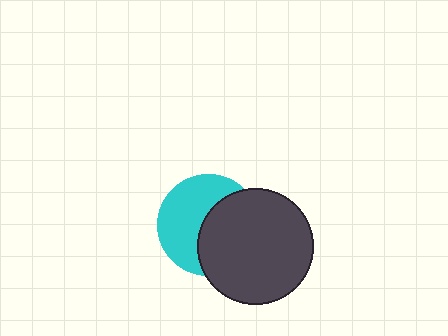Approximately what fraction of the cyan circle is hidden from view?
Roughly 48% of the cyan circle is hidden behind the dark gray circle.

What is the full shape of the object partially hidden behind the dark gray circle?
The partially hidden object is a cyan circle.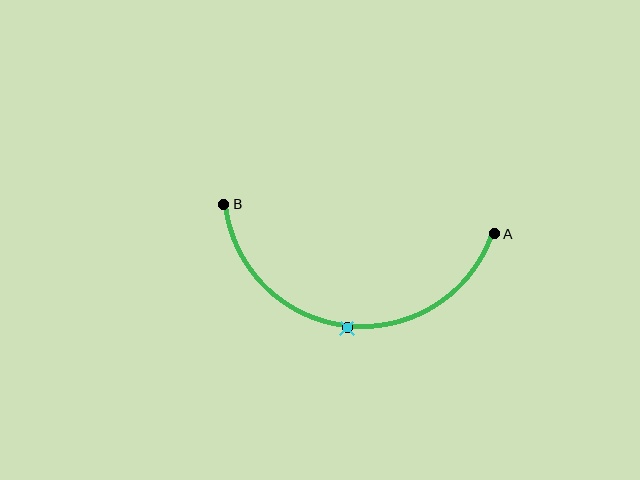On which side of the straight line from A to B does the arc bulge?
The arc bulges below the straight line connecting A and B.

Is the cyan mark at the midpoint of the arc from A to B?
Yes. The cyan mark lies on the arc at equal arc-length from both A and B — it is the arc midpoint.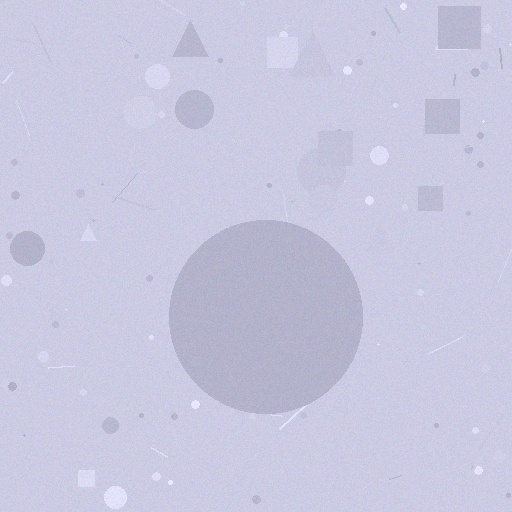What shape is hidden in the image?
A circle is hidden in the image.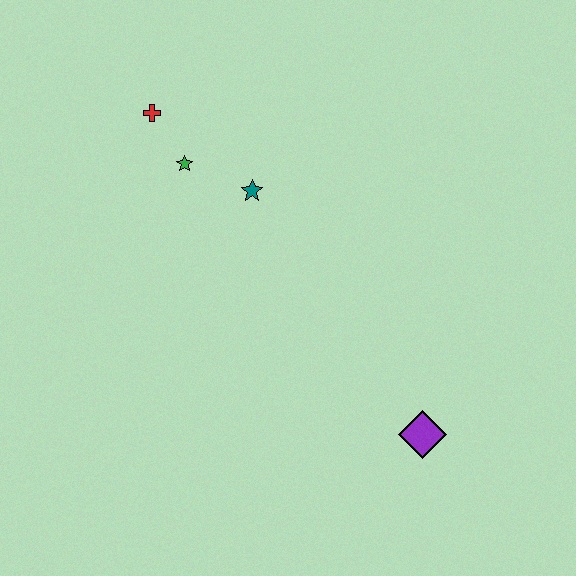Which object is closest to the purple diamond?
The teal star is closest to the purple diamond.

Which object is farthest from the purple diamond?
The red cross is farthest from the purple diamond.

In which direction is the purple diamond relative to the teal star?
The purple diamond is below the teal star.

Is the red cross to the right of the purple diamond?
No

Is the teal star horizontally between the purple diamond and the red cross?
Yes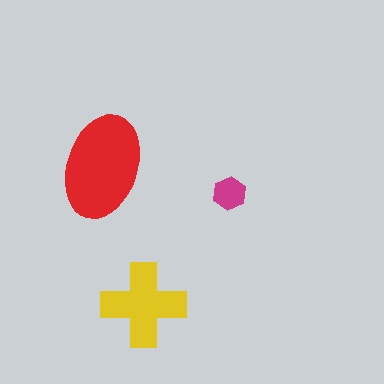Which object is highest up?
The red ellipse is topmost.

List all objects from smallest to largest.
The magenta hexagon, the yellow cross, the red ellipse.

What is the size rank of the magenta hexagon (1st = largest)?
3rd.